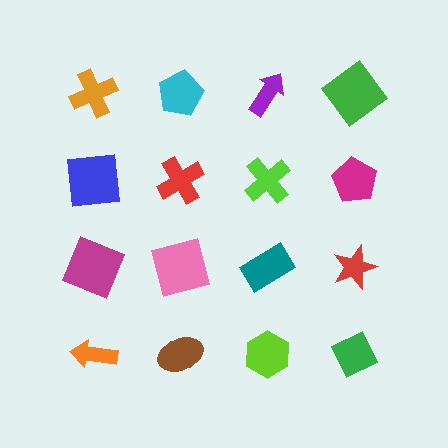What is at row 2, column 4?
A magenta pentagon.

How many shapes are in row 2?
4 shapes.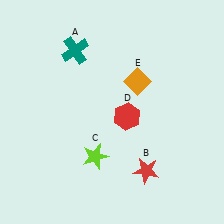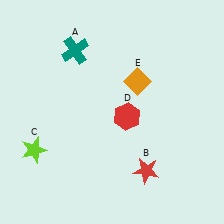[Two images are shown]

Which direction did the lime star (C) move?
The lime star (C) moved left.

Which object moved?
The lime star (C) moved left.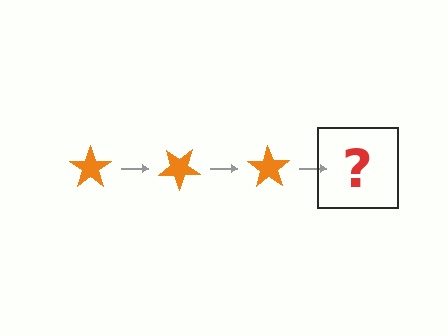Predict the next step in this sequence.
The next step is an orange star rotated 105 degrees.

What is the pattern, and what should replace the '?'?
The pattern is that the star rotates 35 degrees each step. The '?' should be an orange star rotated 105 degrees.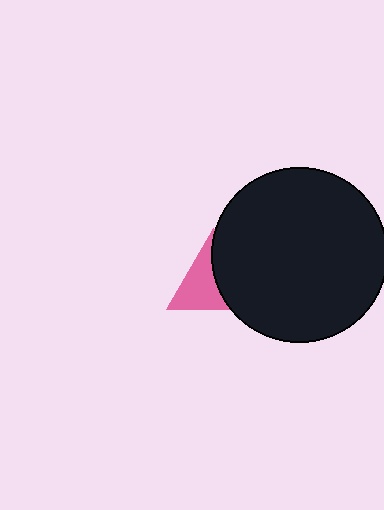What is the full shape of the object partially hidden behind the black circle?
The partially hidden object is a pink triangle.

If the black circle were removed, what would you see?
You would see the complete pink triangle.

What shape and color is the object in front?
The object in front is a black circle.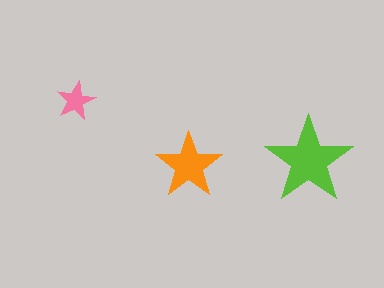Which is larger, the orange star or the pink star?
The orange one.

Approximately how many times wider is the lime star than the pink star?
About 2 times wider.